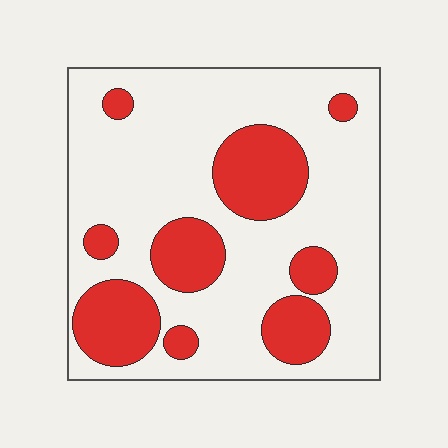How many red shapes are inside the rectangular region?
9.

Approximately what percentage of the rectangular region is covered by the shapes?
Approximately 30%.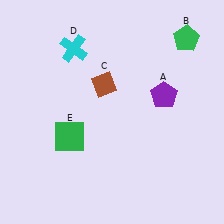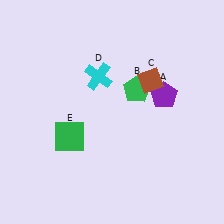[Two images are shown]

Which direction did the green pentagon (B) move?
The green pentagon (B) moved down.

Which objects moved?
The objects that moved are: the green pentagon (B), the brown diamond (C), the cyan cross (D).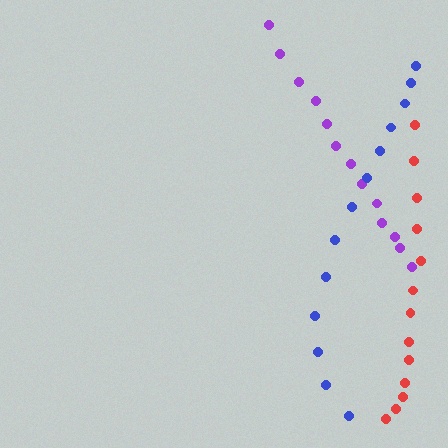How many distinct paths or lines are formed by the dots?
There are 3 distinct paths.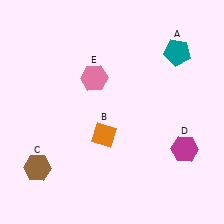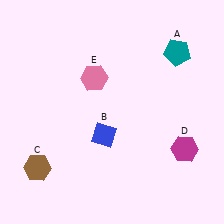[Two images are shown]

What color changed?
The diamond (B) changed from orange in Image 1 to blue in Image 2.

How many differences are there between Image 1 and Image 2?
There is 1 difference between the two images.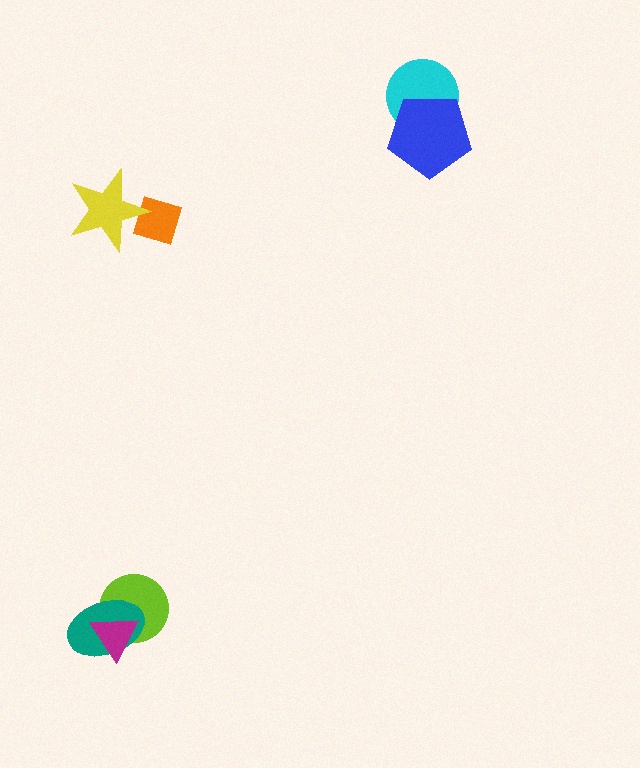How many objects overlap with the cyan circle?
1 object overlaps with the cyan circle.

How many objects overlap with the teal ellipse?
2 objects overlap with the teal ellipse.